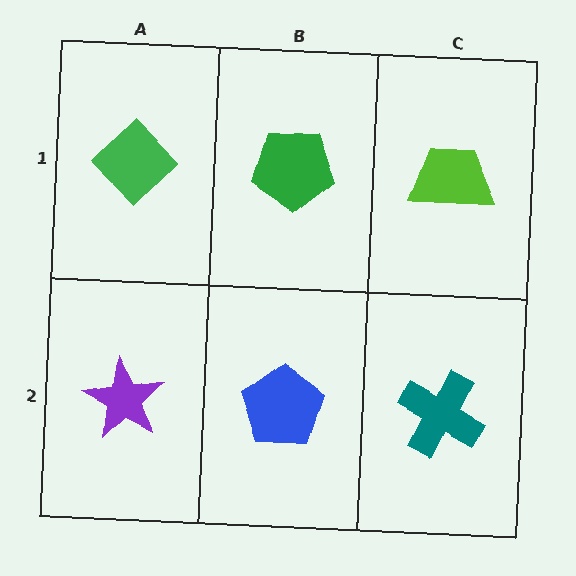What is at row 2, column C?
A teal cross.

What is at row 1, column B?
A green pentagon.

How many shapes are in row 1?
3 shapes.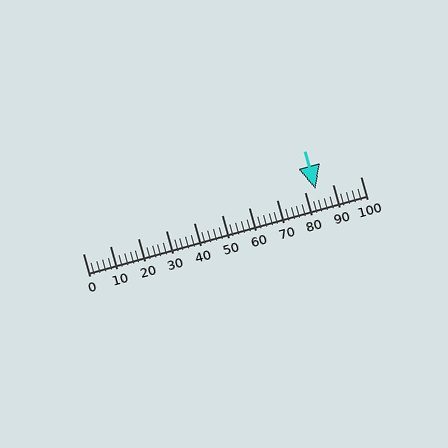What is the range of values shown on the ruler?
The ruler shows values from 0 to 100.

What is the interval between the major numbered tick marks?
The major tick marks are spaced 10 units apart.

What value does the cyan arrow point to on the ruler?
The cyan arrow points to approximately 84.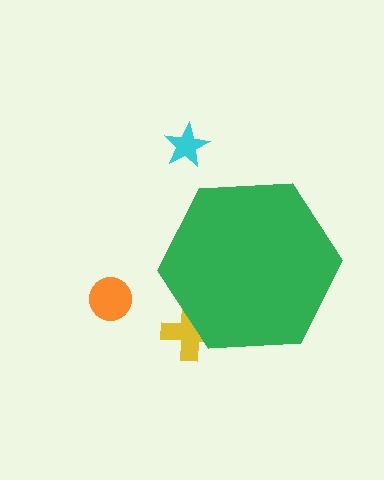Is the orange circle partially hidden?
No, the orange circle is fully visible.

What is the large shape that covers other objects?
A green hexagon.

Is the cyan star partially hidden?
No, the cyan star is fully visible.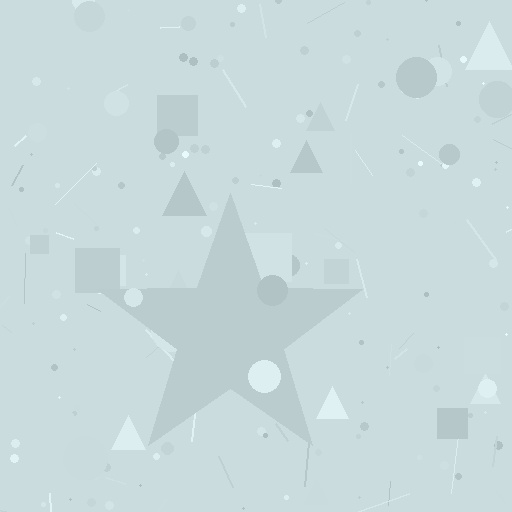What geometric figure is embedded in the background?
A star is embedded in the background.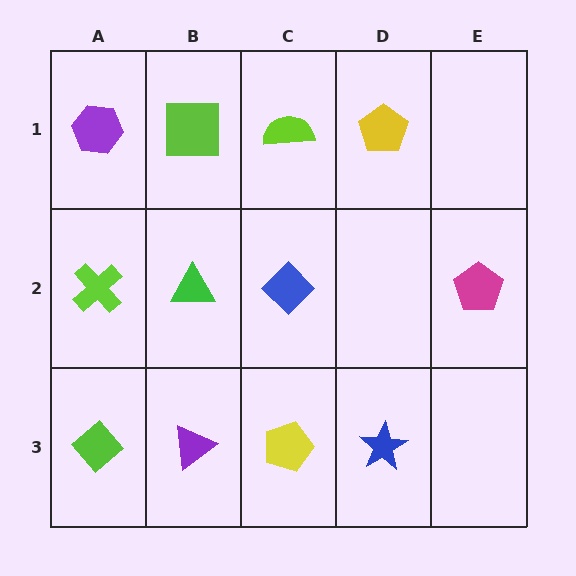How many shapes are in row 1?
4 shapes.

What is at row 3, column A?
A lime diamond.